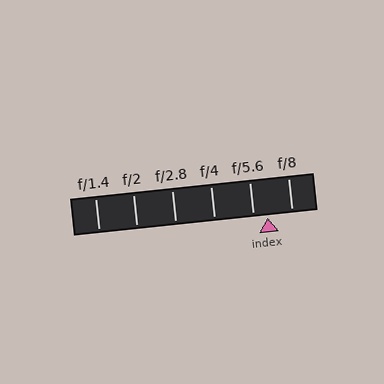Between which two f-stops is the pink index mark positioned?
The index mark is between f/5.6 and f/8.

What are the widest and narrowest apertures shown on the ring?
The widest aperture shown is f/1.4 and the narrowest is f/8.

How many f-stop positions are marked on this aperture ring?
There are 6 f-stop positions marked.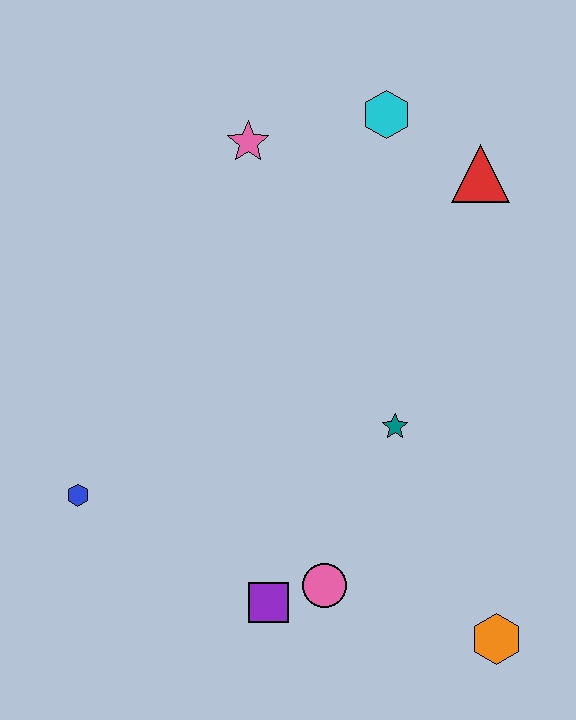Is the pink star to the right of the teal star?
No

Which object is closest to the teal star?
The pink circle is closest to the teal star.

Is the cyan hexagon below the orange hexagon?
No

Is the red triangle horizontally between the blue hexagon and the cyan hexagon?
No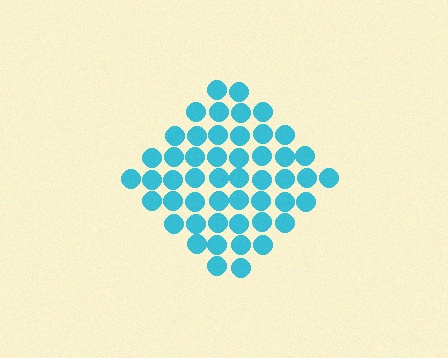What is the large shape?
The large shape is a diamond.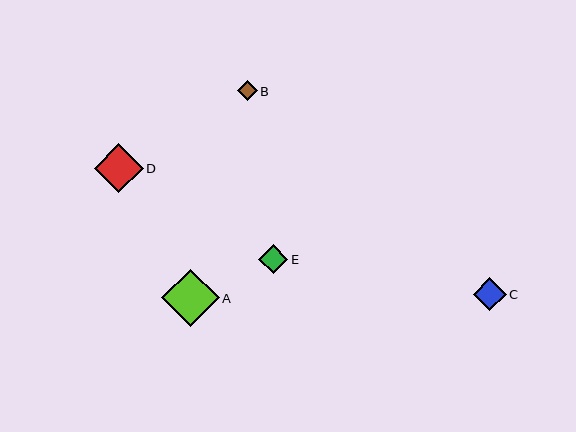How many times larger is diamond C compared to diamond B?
Diamond C is approximately 1.6 times the size of diamond B.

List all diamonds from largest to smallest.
From largest to smallest: A, D, C, E, B.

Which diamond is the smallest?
Diamond B is the smallest with a size of approximately 20 pixels.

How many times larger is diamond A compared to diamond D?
Diamond A is approximately 1.2 times the size of diamond D.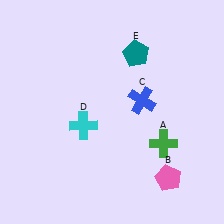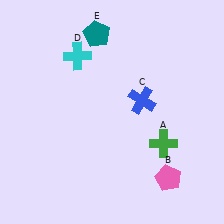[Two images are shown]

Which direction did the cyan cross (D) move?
The cyan cross (D) moved up.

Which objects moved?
The objects that moved are: the cyan cross (D), the teal pentagon (E).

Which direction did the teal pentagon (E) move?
The teal pentagon (E) moved left.